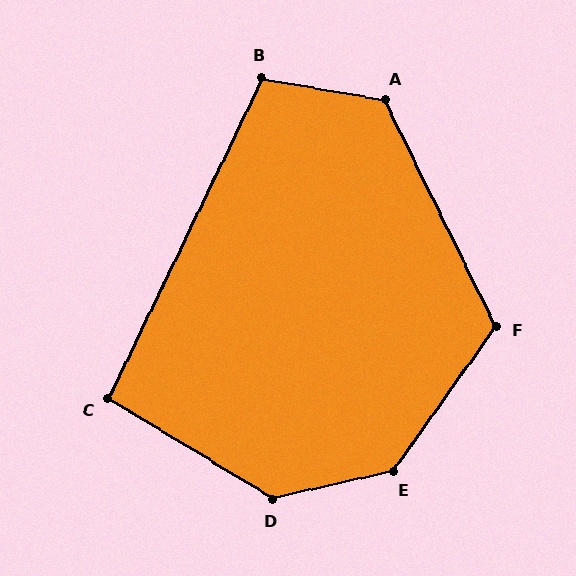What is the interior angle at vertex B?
Approximately 106 degrees (obtuse).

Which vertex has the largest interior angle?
E, at approximately 138 degrees.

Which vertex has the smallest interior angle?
C, at approximately 96 degrees.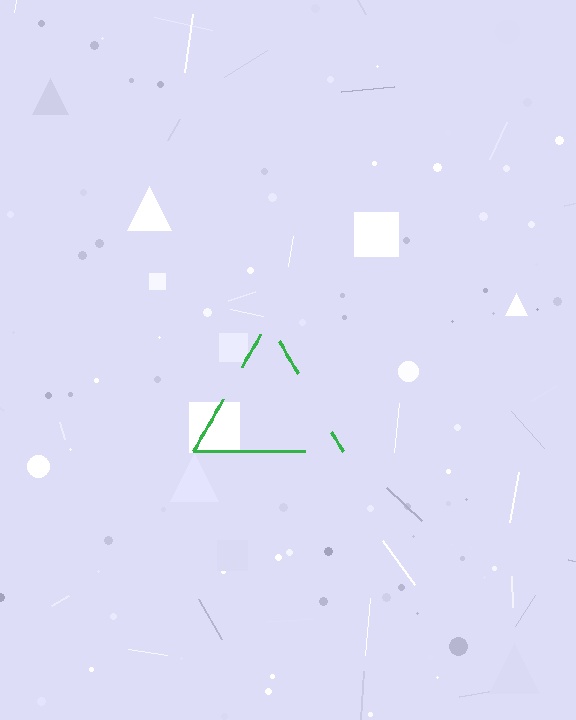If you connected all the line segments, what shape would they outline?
They would outline a triangle.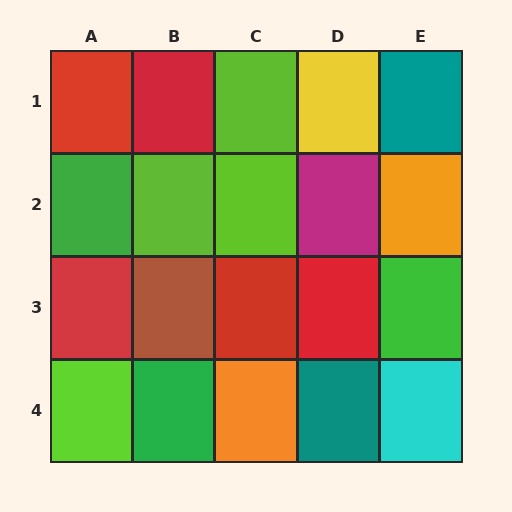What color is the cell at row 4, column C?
Orange.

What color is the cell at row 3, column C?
Red.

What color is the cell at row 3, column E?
Green.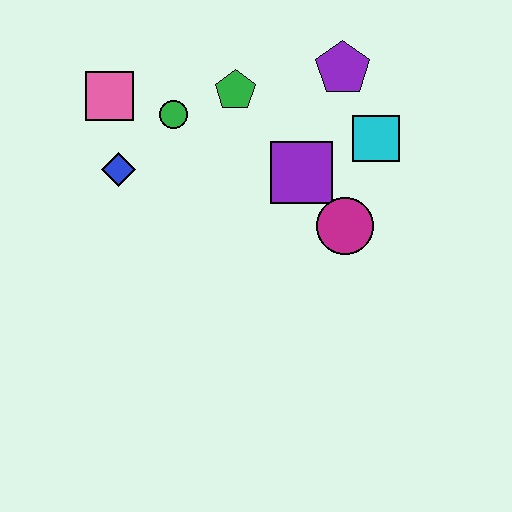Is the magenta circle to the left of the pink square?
No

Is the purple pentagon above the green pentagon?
Yes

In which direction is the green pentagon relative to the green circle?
The green pentagon is to the right of the green circle.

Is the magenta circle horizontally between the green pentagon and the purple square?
No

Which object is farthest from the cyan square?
The pink square is farthest from the cyan square.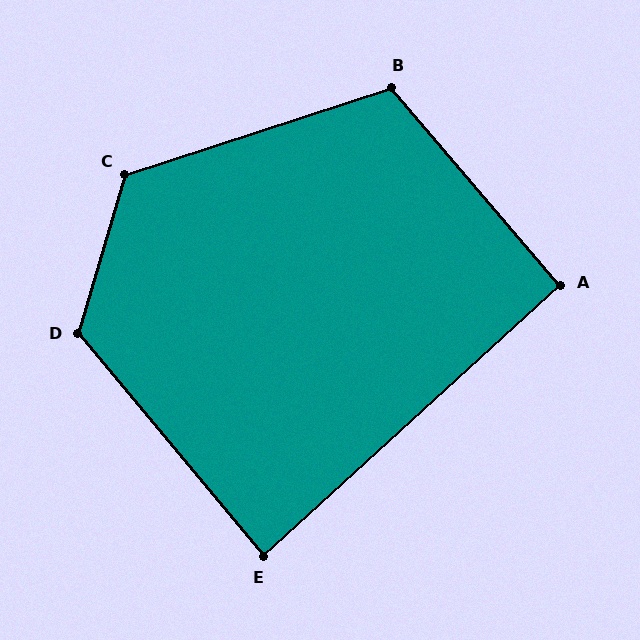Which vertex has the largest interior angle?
C, at approximately 125 degrees.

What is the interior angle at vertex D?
Approximately 123 degrees (obtuse).